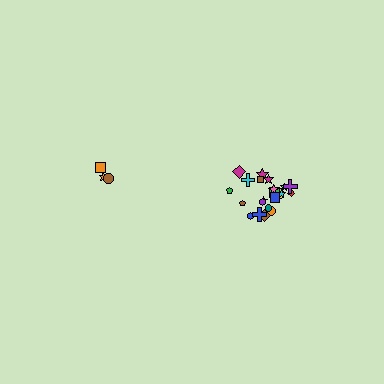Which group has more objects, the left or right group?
The right group.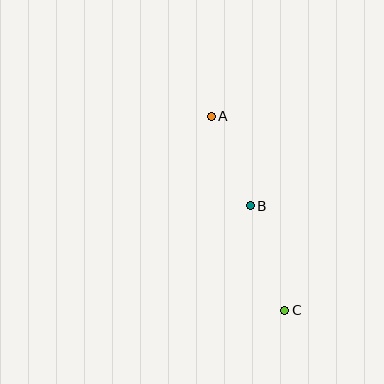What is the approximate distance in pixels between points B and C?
The distance between B and C is approximately 110 pixels.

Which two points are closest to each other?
Points A and B are closest to each other.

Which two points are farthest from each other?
Points A and C are farthest from each other.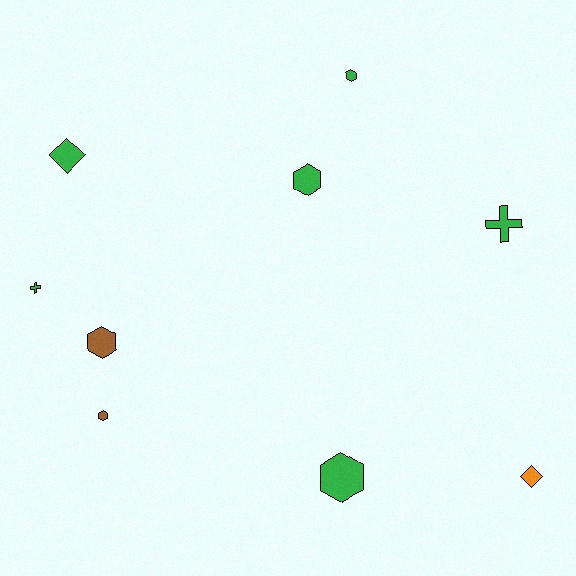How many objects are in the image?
There are 9 objects.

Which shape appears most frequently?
Hexagon, with 5 objects.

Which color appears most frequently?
Green, with 6 objects.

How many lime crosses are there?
There are no lime crosses.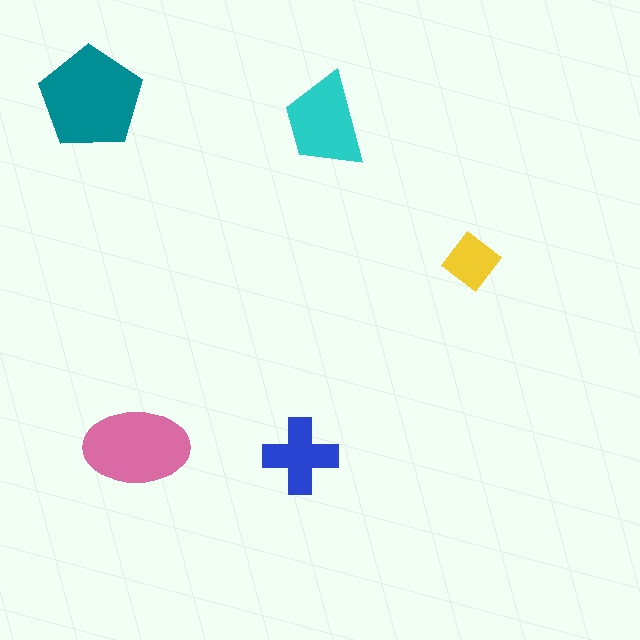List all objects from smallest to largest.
The yellow diamond, the blue cross, the cyan trapezoid, the pink ellipse, the teal pentagon.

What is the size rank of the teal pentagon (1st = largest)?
1st.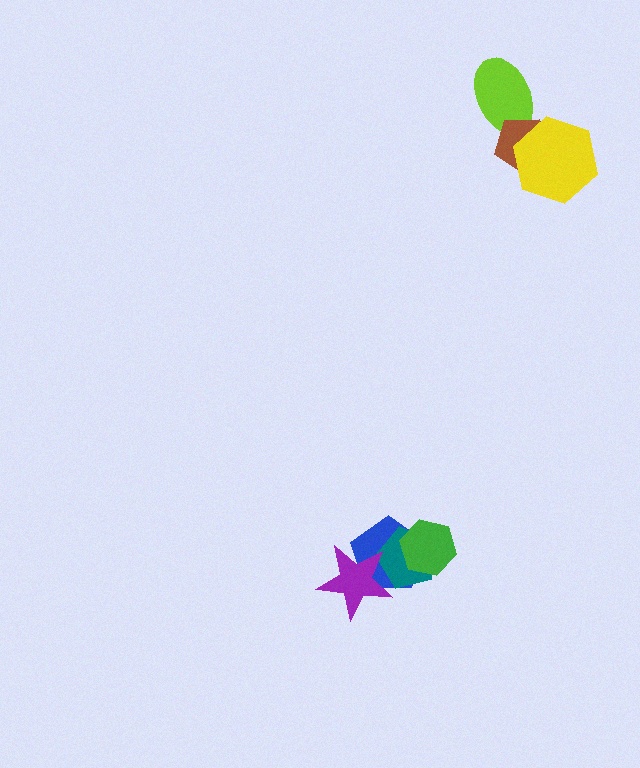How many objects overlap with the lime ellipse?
1 object overlaps with the lime ellipse.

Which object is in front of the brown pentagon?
The yellow hexagon is in front of the brown pentagon.